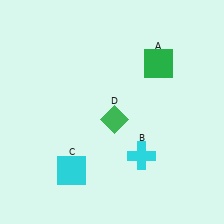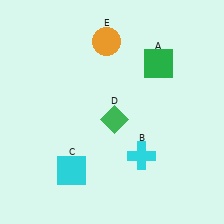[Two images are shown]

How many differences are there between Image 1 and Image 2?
There is 1 difference between the two images.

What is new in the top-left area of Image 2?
An orange circle (E) was added in the top-left area of Image 2.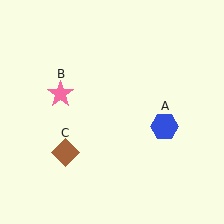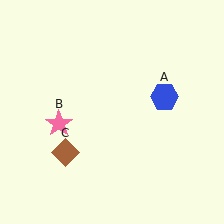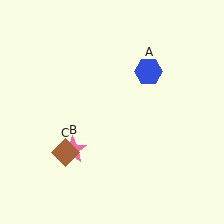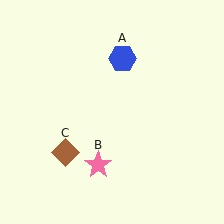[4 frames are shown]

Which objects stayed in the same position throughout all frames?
Brown diamond (object C) remained stationary.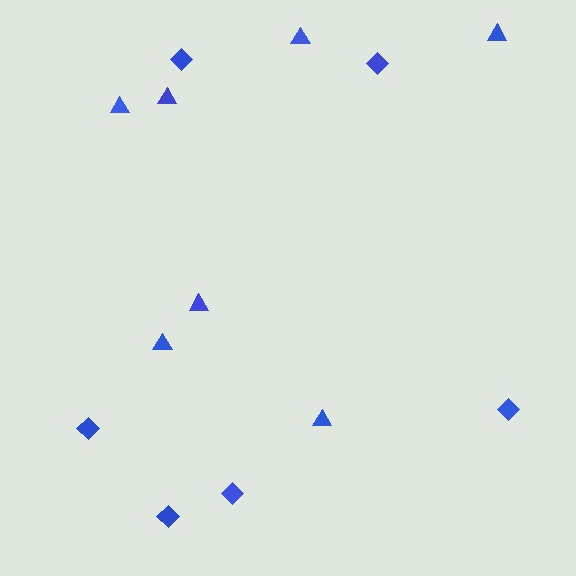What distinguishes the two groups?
There are 2 groups: one group of triangles (7) and one group of diamonds (6).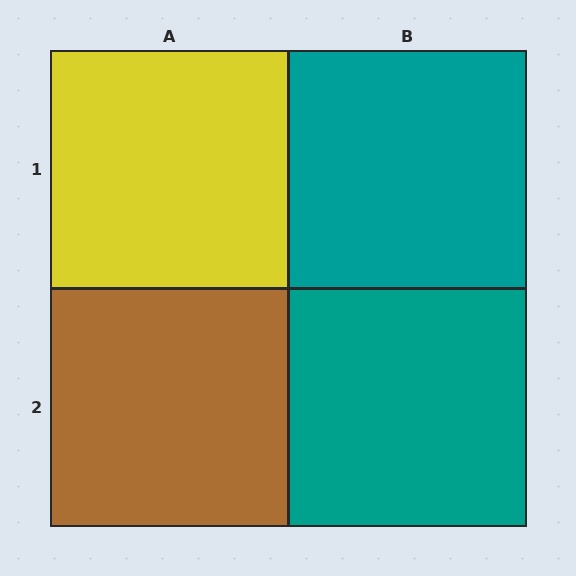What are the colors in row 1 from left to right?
Yellow, teal.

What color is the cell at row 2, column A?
Brown.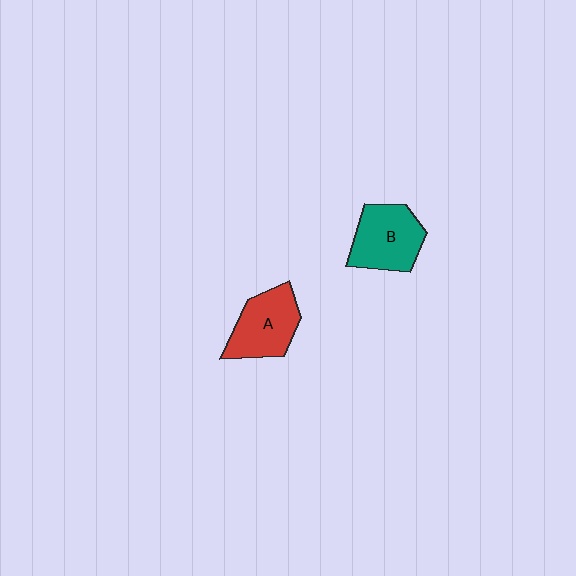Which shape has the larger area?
Shape B (teal).